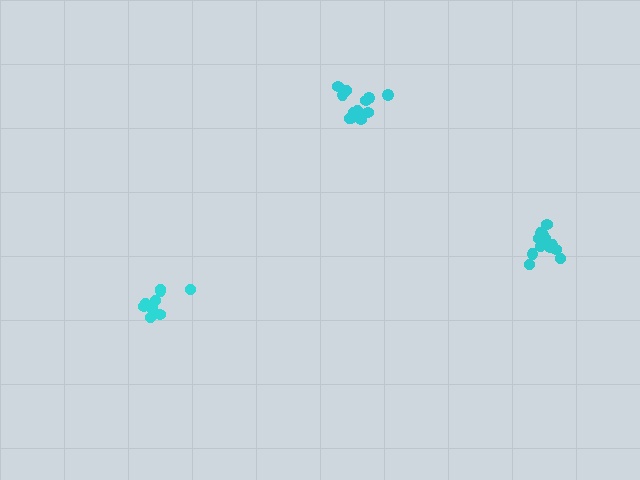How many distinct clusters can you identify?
There are 3 distinct clusters.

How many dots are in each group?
Group 1: 12 dots, Group 2: 12 dots, Group 3: 9 dots (33 total).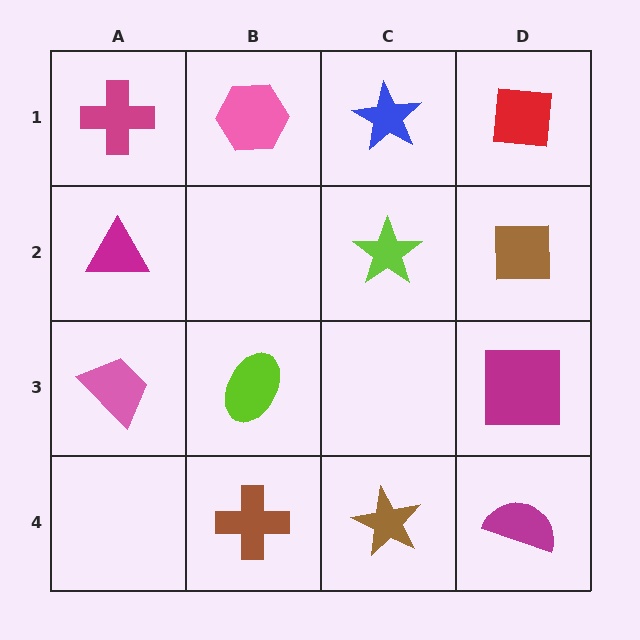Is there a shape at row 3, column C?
No, that cell is empty.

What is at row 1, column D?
A red square.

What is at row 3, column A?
A pink trapezoid.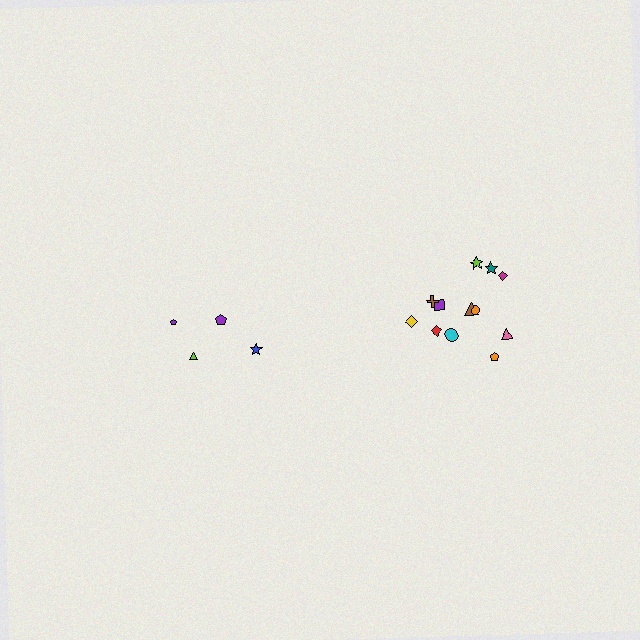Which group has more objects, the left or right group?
The right group.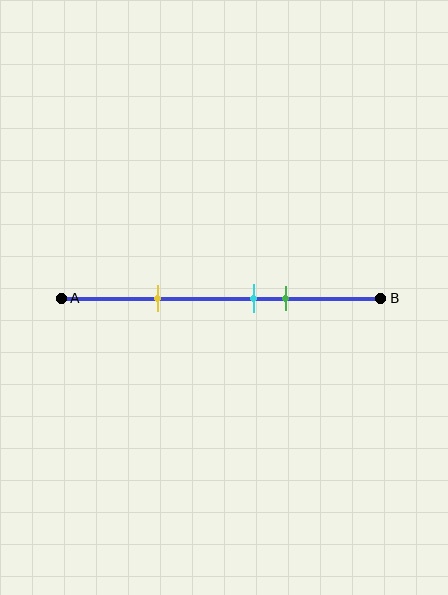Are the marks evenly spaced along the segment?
No, the marks are not evenly spaced.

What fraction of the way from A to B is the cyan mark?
The cyan mark is approximately 60% (0.6) of the way from A to B.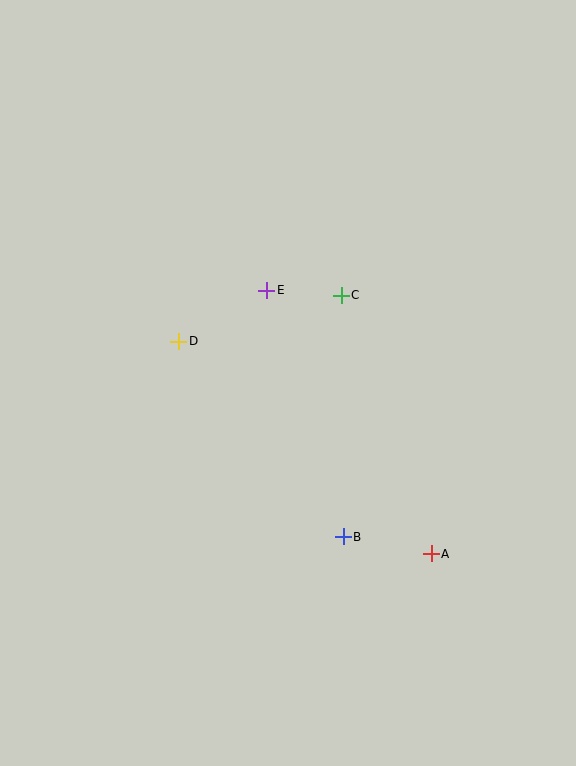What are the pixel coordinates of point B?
Point B is at (343, 537).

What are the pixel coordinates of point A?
Point A is at (431, 554).